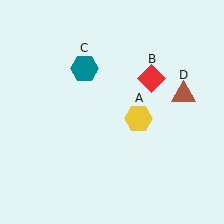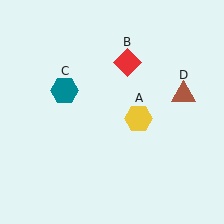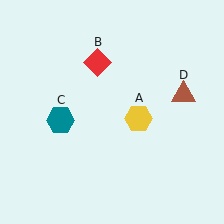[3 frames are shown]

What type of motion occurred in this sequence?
The red diamond (object B), teal hexagon (object C) rotated counterclockwise around the center of the scene.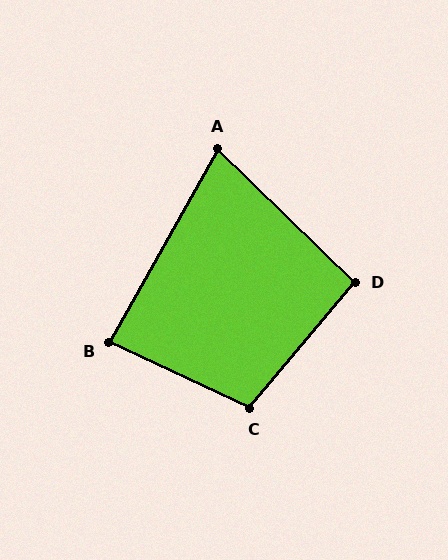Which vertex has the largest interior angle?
C, at approximately 105 degrees.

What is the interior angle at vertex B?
Approximately 86 degrees (approximately right).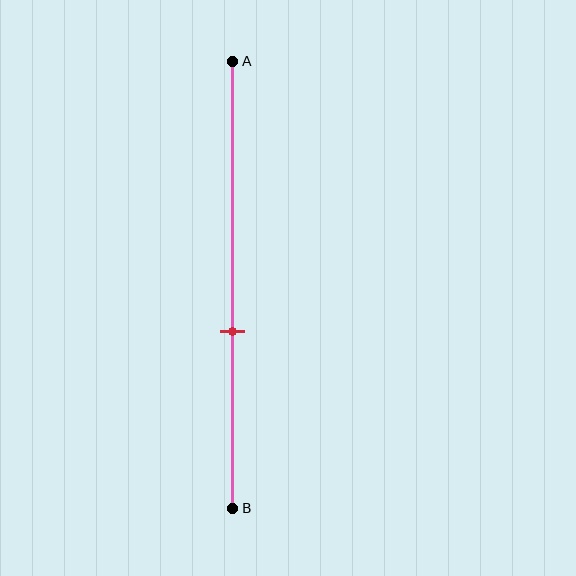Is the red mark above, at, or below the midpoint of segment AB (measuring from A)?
The red mark is below the midpoint of segment AB.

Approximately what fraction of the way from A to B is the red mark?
The red mark is approximately 60% of the way from A to B.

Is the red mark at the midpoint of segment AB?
No, the mark is at about 60% from A, not at the 50% midpoint.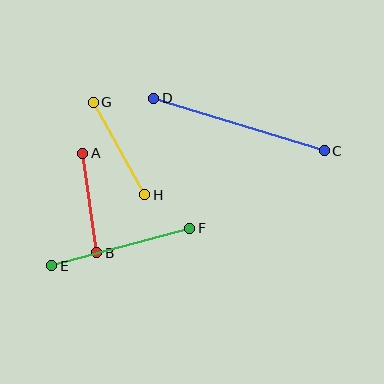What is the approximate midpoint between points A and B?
The midpoint is at approximately (90, 203) pixels.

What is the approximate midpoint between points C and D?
The midpoint is at approximately (239, 124) pixels.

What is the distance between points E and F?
The distance is approximately 143 pixels.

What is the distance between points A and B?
The distance is approximately 100 pixels.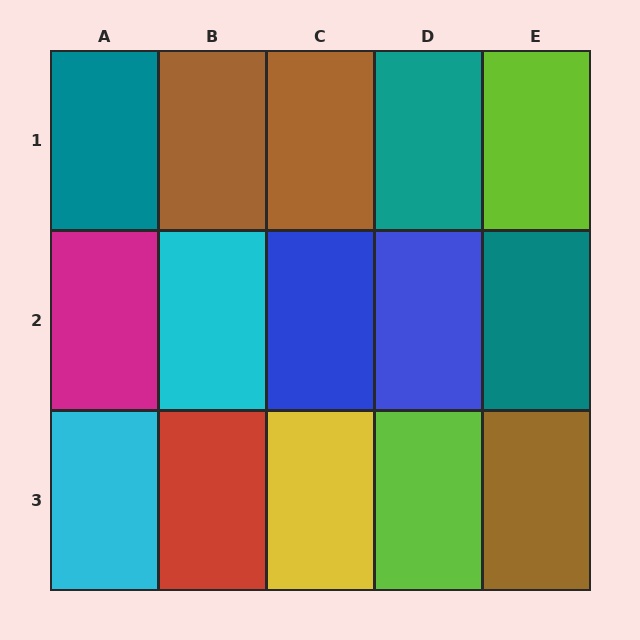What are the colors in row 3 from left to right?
Cyan, red, yellow, lime, brown.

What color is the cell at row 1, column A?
Teal.